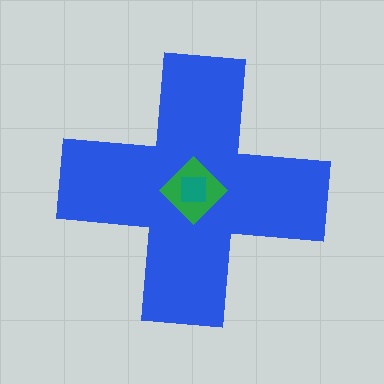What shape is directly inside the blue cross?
The green diamond.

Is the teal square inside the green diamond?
Yes.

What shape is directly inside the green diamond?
The teal square.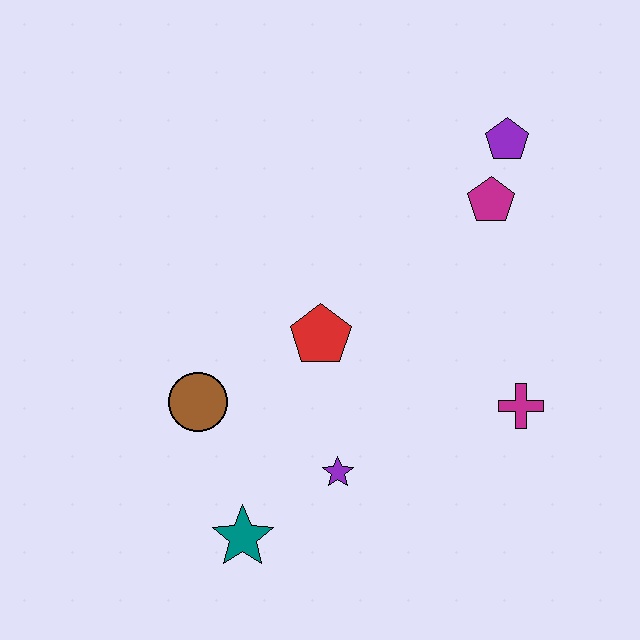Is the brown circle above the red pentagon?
No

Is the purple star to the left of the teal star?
No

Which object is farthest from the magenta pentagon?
The teal star is farthest from the magenta pentagon.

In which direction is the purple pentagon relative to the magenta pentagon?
The purple pentagon is above the magenta pentagon.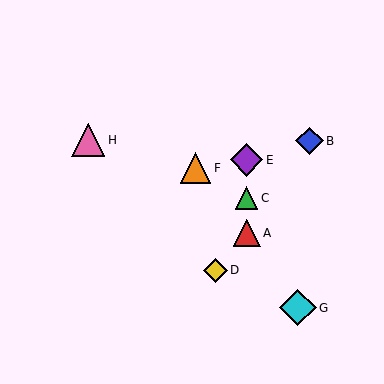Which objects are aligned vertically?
Objects A, C, E are aligned vertically.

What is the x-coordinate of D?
Object D is at x≈215.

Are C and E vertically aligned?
Yes, both are at x≈247.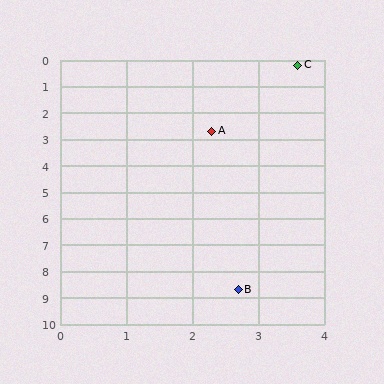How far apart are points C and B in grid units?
Points C and B are about 8.5 grid units apart.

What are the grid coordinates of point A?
Point A is at approximately (2.3, 2.7).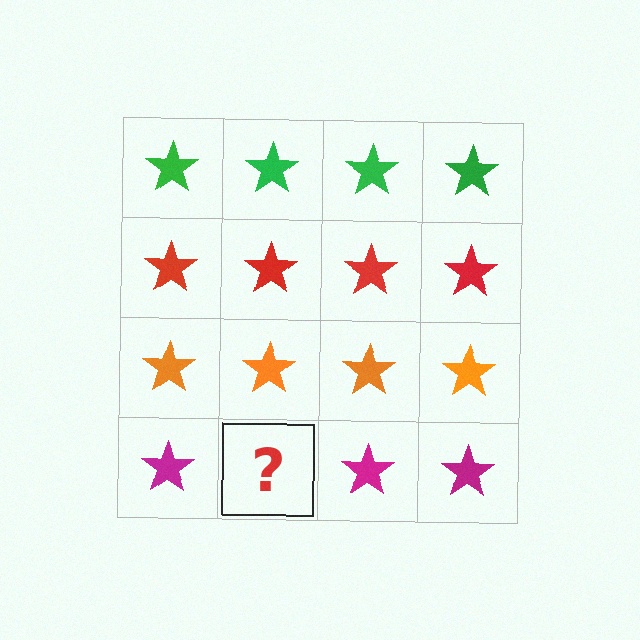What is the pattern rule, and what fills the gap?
The rule is that each row has a consistent color. The gap should be filled with a magenta star.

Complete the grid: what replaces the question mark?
The question mark should be replaced with a magenta star.